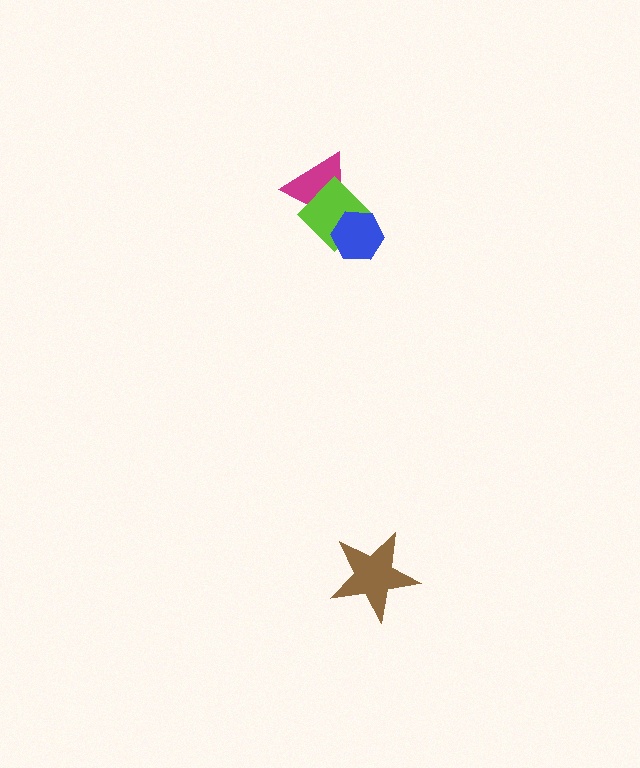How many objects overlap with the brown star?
0 objects overlap with the brown star.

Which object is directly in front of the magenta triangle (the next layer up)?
The lime diamond is directly in front of the magenta triangle.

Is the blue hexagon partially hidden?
No, no other shape covers it.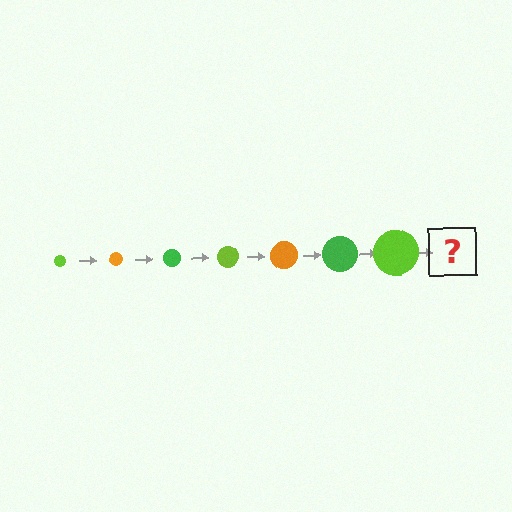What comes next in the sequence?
The next element should be an orange circle, larger than the previous one.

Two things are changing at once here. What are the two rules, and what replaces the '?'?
The two rules are that the circle grows larger each step and the color cycles through lime, orange, and green. The '?' should be an orange circle, larger than the previous one.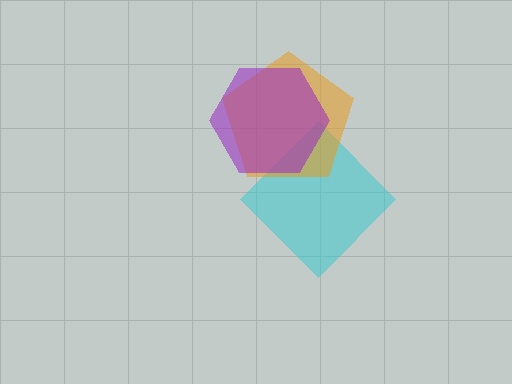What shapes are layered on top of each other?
The layered shapes are: a cyan diamond, an orange pentagon, a purple hexagon.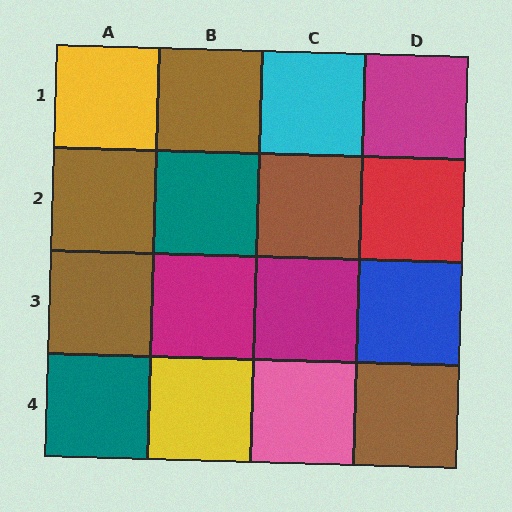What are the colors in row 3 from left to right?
Brown, magenta, magenta, blue.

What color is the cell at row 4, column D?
Brown.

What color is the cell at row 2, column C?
Brown.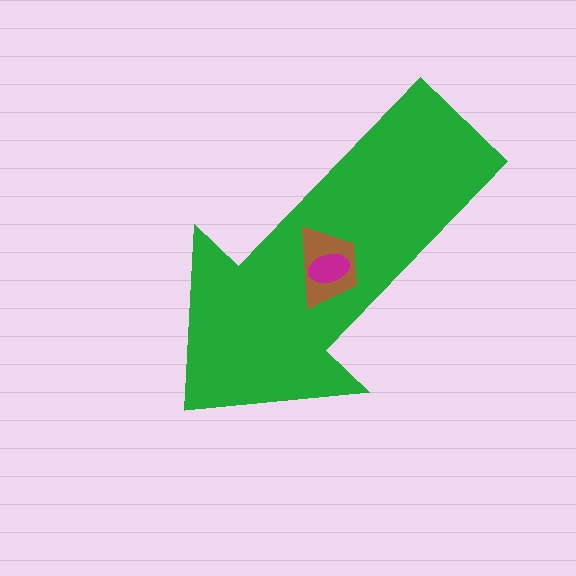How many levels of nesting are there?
3.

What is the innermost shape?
The magenta ellipse.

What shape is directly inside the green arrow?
The brown trapezoid.